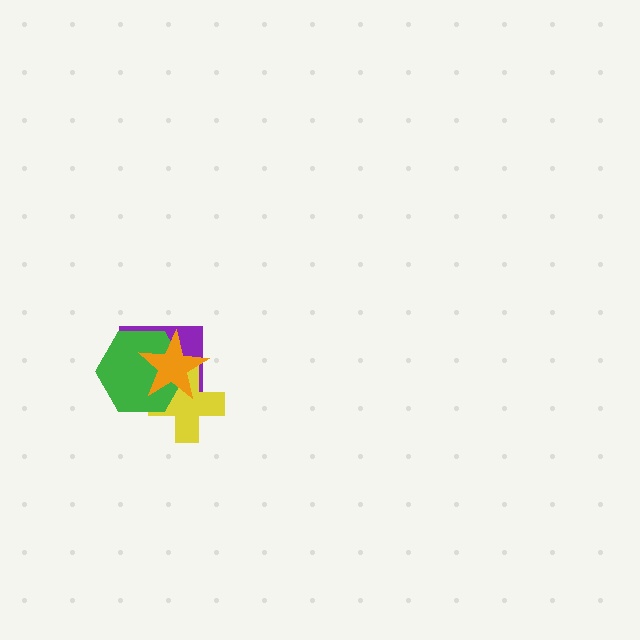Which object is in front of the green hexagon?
The orange star is in front of the green hexagon.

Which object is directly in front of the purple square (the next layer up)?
The yellow cross is directly in front of the purple square.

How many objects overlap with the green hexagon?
3 objects overlap with the green hexagon.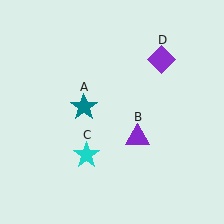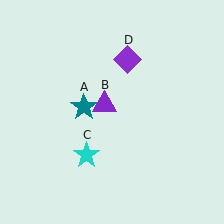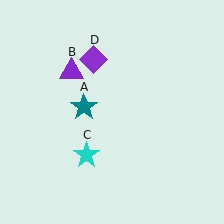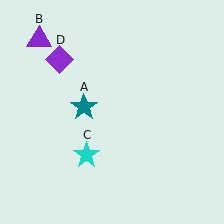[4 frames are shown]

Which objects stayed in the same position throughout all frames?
Teal star (object A) and cyan star (object C) remained stationary.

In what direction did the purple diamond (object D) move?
The purple diamond (object D) moved left.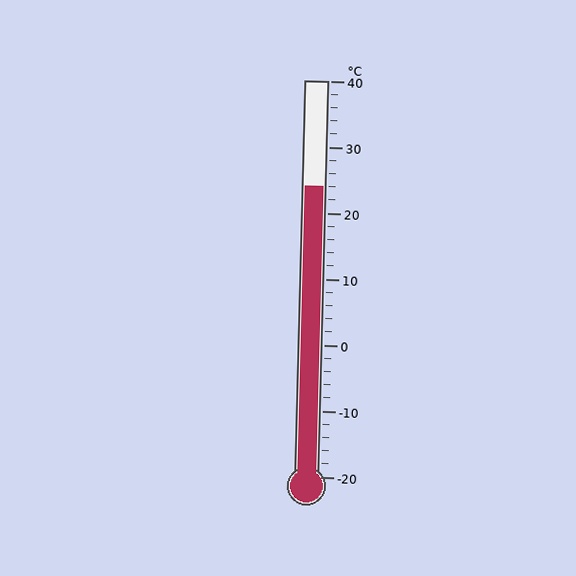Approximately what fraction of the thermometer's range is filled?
The thermometer is filled to approximately 75% of its range.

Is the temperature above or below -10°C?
The temperature is above -10°C.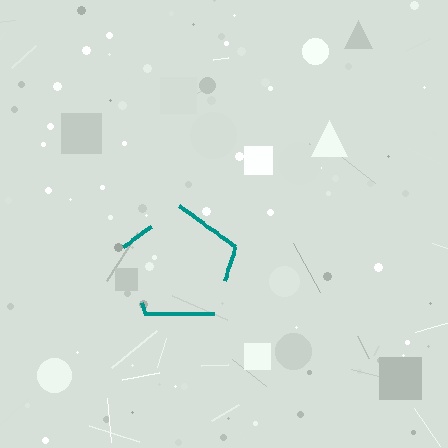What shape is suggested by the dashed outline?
The dashed outline suggests a pentagon.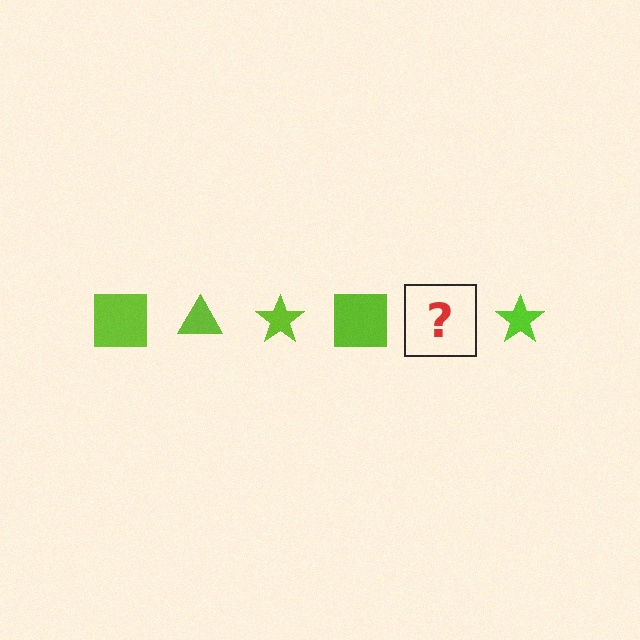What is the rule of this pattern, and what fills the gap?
The rule is that the pattern cycles through square, triangle, star shapes in lime. The gap should be filled with a lime triangle.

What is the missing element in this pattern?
The missing element is a lime triangle.